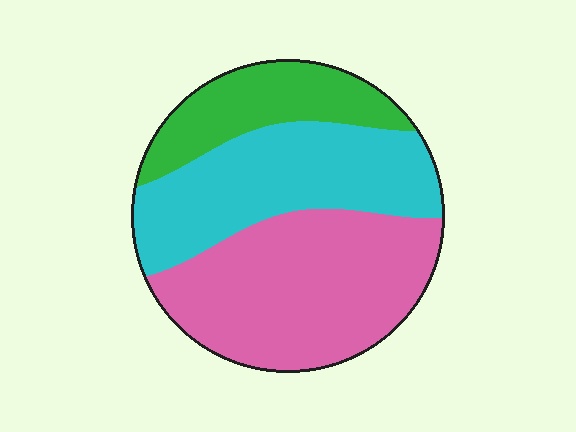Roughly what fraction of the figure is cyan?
Cyan takes up between a third and a half of the figure.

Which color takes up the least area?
Green, at roughly 20%.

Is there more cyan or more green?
Cyan.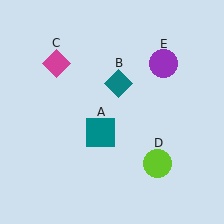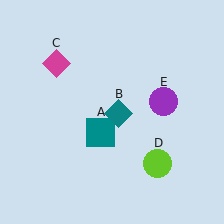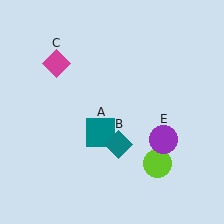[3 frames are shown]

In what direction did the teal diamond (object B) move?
The teal diamond (object B) moved down.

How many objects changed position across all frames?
2 objects changed position: teal diamond (object B), purple circle (object E).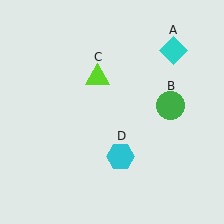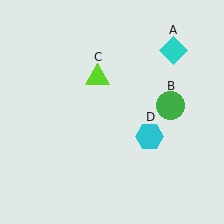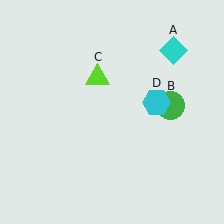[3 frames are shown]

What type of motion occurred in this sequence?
The cyan hexagon (object D) rotated counterclockwise around the center of the scene.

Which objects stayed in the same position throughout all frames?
Cyan diamond (object A) and green circle (object B) and lime triangle (object C) remained stationary.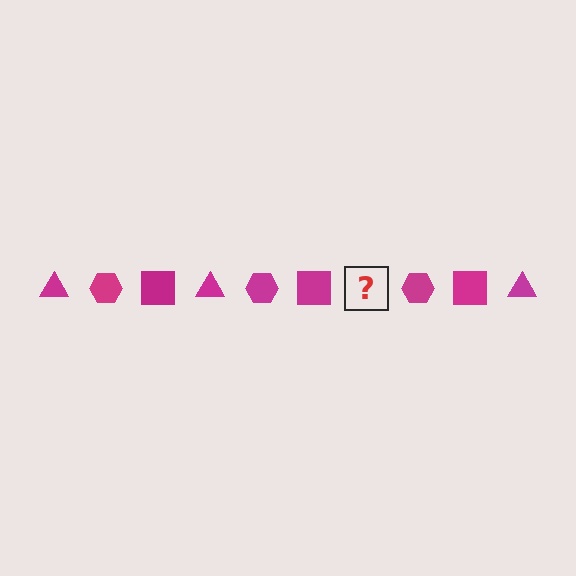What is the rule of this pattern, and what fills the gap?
The rule is that the pattern cycles through triangle, hexagon, square shapes in magenta. The gap should be filled with a magenta triangle.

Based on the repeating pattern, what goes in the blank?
The blank should be a magenta triangle.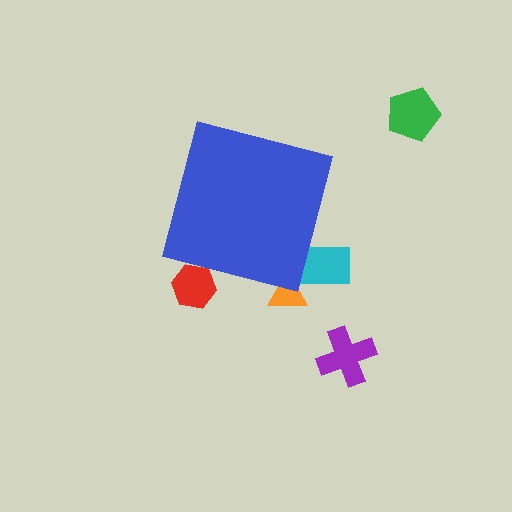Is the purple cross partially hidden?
No, the purple cross is fully visible.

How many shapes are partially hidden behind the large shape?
3 shapes are partially hidden.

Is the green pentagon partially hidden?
No, the green pentagon is fully visible.